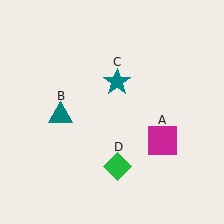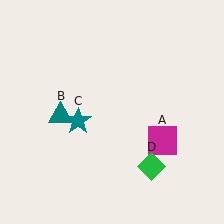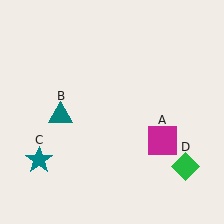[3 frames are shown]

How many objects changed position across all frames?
2 objects changed position: teal star (object C), green diamond (object D).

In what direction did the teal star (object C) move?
The teal star (object C) moved down and to the left.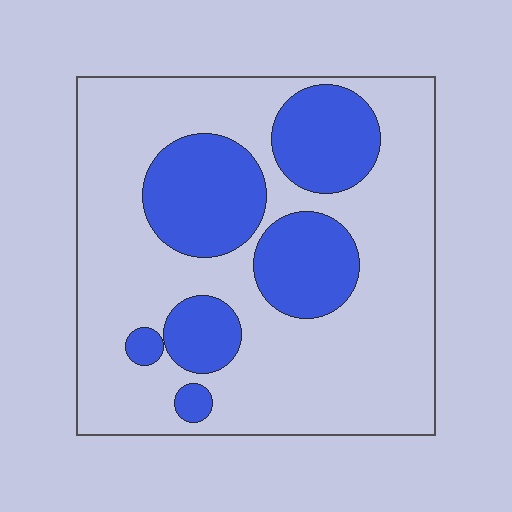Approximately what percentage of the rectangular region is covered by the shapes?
Approximately 30%.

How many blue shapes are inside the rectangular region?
6.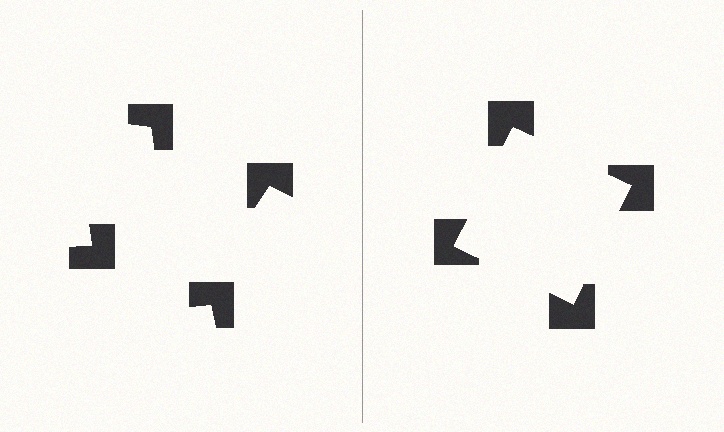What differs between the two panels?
The notched squares are positioned identically on both sides; only the wedge orientations differ. On the right they align to a square; on the left they are misaligned.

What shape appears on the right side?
An illusory square.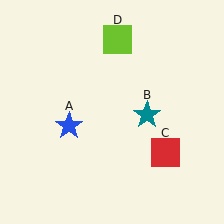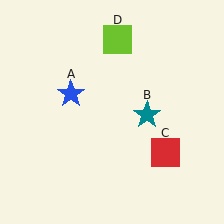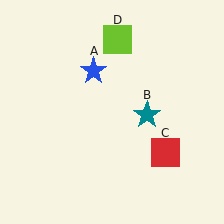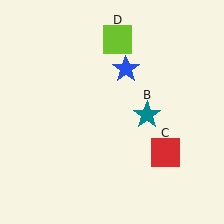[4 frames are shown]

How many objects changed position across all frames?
1 object changed position: blue star (object A).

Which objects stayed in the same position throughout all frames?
Teal star (object B) and red square (object C) and lime square (object D) remained stationary.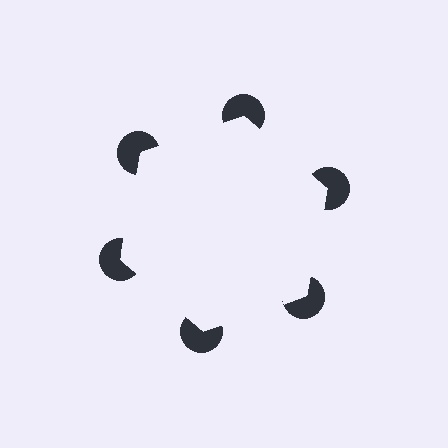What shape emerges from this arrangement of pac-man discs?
An illusory hexagon — its edges are inferred from the aligned wedge cuts in the pac-man discs, not physically drawn.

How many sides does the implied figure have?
6 sides.